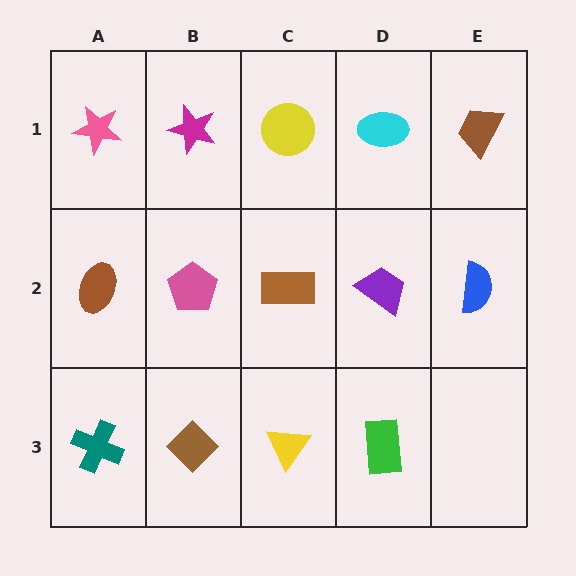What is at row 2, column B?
A pink pentagon.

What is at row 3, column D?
A green rectangle.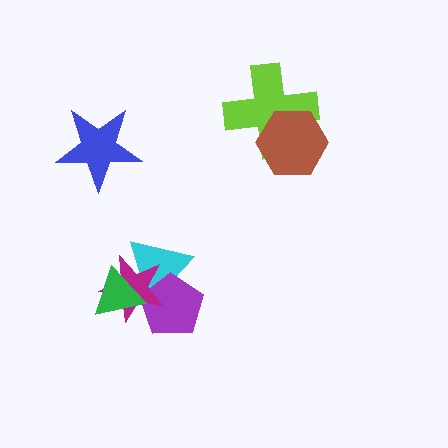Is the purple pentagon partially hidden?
Yes, it is partially covered by another shape.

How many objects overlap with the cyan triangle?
3 objects overlap with the cyan triangle.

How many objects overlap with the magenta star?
3 objects overlap with the magenta star.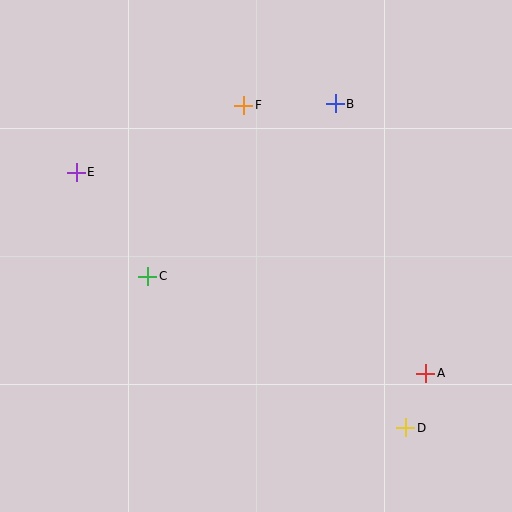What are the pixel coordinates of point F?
Point F is at (244, 105).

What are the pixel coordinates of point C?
Point C is at (148, 276).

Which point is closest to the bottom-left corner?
Point C is closest to the bottom-left corner.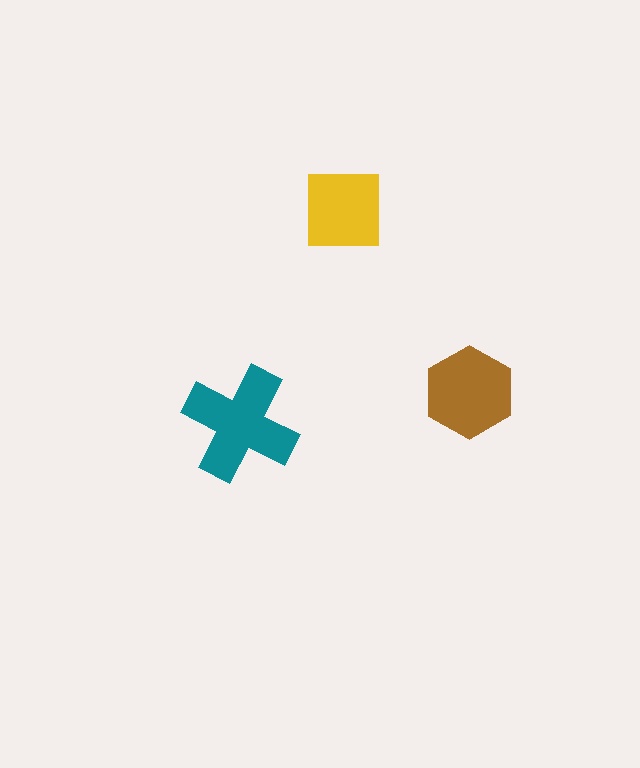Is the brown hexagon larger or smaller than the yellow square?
Larger.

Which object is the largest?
The teal cross.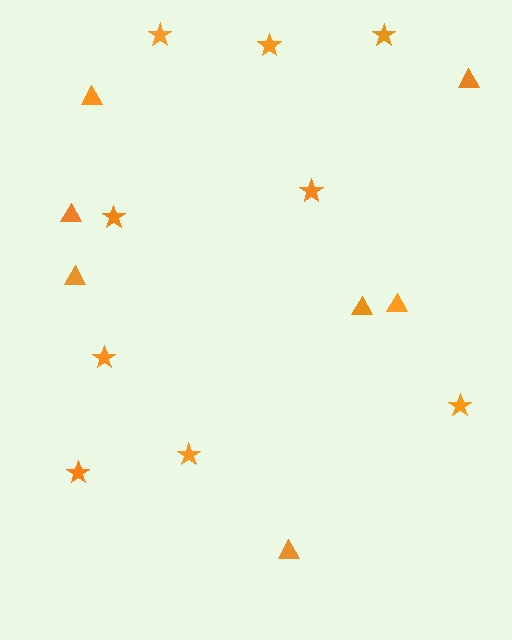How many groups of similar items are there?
There are 2 groups: one group of stars (9) and one group of triangles (7).